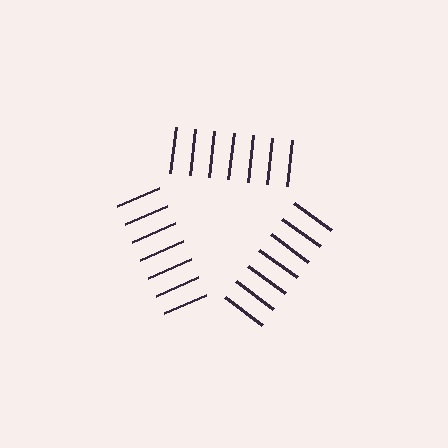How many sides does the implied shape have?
3 sides — the line-ends trace a triangle.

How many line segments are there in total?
21 — 7 along each of the 3 edges.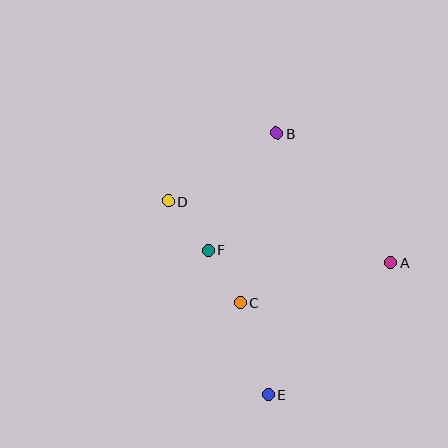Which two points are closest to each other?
Points C and F are closest to each other.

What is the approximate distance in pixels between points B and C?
The distance between B and C is approximately 174 pixels.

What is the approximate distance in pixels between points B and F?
The distance between B and F is approximately 136 pixels.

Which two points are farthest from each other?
Points B and E are farthest from each other.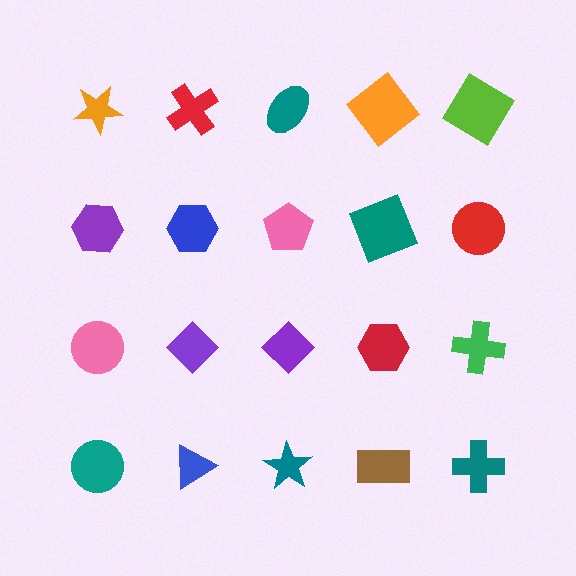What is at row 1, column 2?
A red cross.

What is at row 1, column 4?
An orange diamond.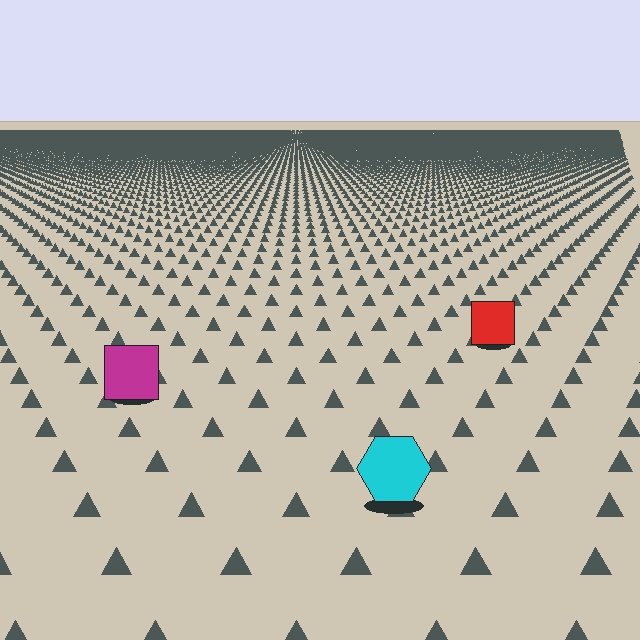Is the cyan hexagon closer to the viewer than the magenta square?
Yes. The cyan hexagon is closer — you can tell from the texture gradient: the ground texture is coarser near it.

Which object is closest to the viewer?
The cyan hexagon is closest. The texture marks near it are larger and more spread out.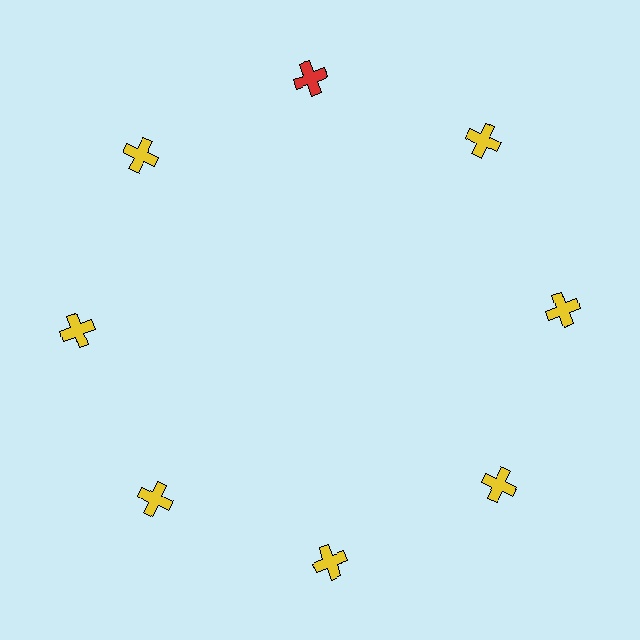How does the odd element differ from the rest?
It has a different color: red instead of yellow.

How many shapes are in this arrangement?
There are 8 shapes arranged in a ring pattern.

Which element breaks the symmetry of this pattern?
The red cross at roughly the 12 o'clock position breaks the symmetry. All other shapes are yellow crosses.